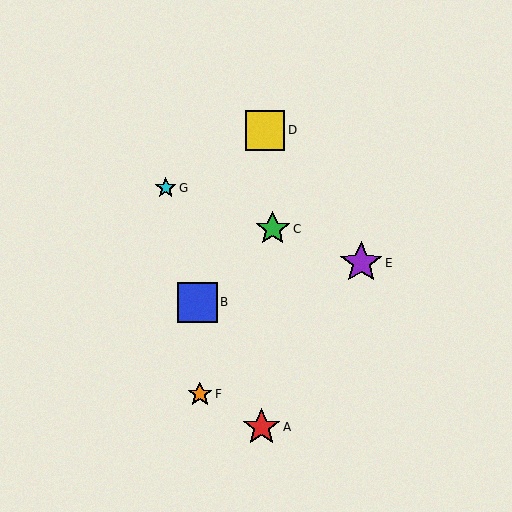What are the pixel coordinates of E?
Object E is at (361, 263).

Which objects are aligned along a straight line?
Objects C, E, G are aligned along a straight line.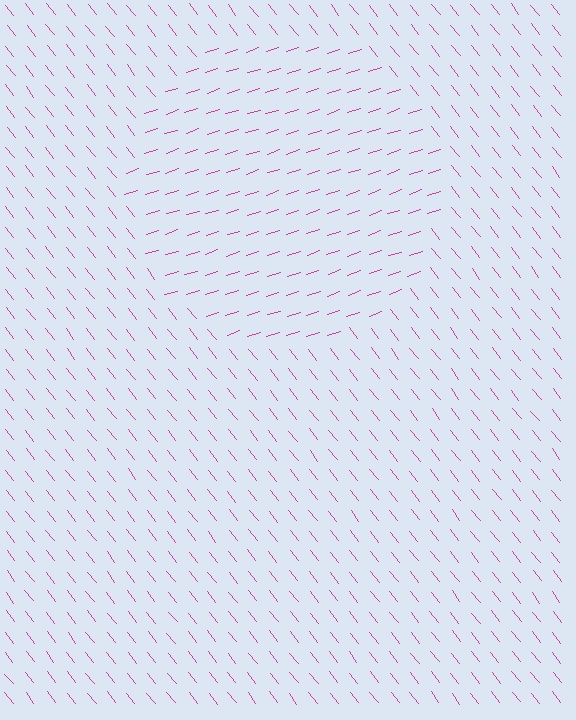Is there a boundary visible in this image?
Yes, there is a texture boundary formed by a change in line orientation.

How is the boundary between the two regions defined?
The boundary is defined purely by a change in line orientation (approximately 70 degrees difference). All lines are the same color and thickness.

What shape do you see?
I see a circle.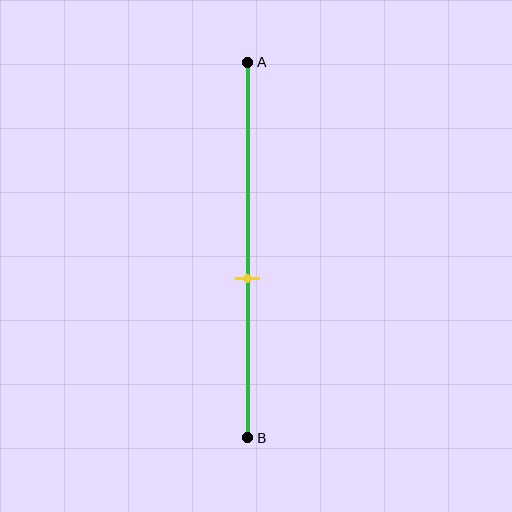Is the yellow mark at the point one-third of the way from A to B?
No, the mark is at about 60% from A, not at the 33% one-third point.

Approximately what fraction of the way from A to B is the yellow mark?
The yellow mark is approximately 60% of the way from A to B.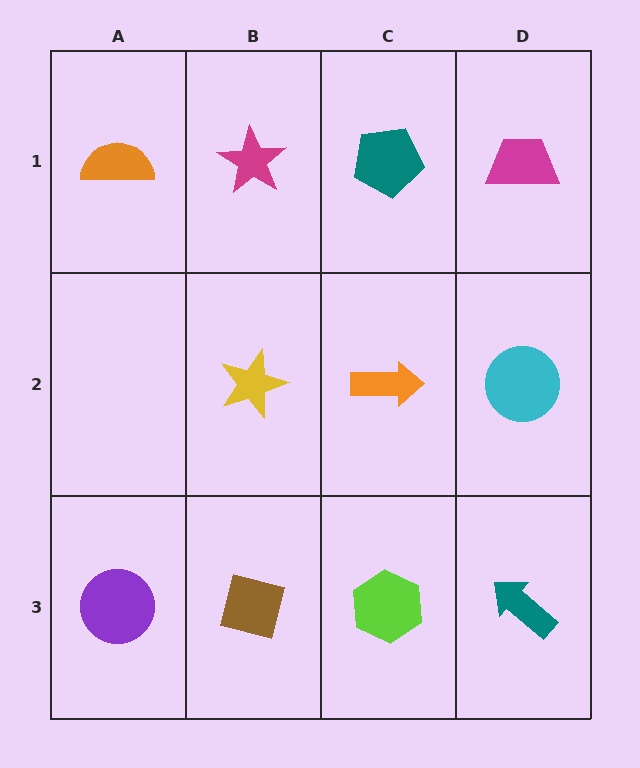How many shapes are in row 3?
4 shapes.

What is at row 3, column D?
A teal arrow.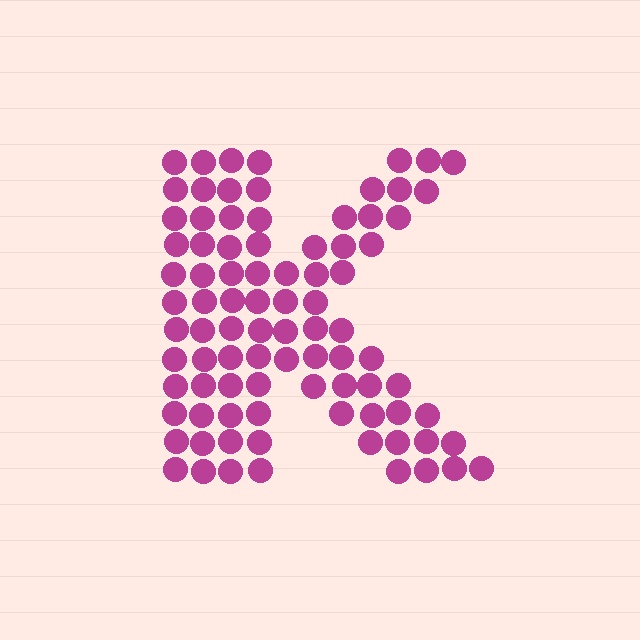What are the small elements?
The small elements are circles.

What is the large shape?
The large shape is the letter K.